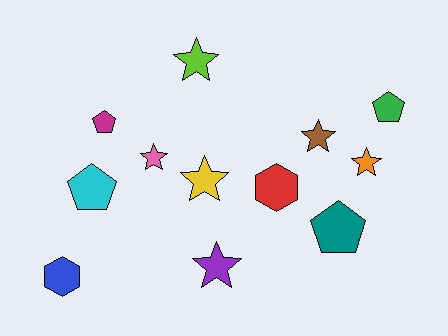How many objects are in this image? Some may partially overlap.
There are 12 objects.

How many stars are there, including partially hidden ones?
There are 6 stars.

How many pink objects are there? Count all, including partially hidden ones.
There is 1 pink object.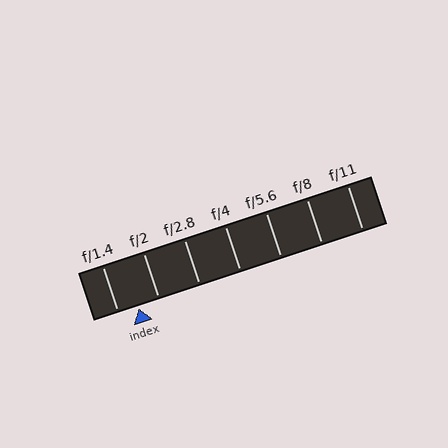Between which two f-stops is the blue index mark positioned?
The index mark is between f/1.4 and f/2.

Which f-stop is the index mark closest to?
The index mark is closest to f/2.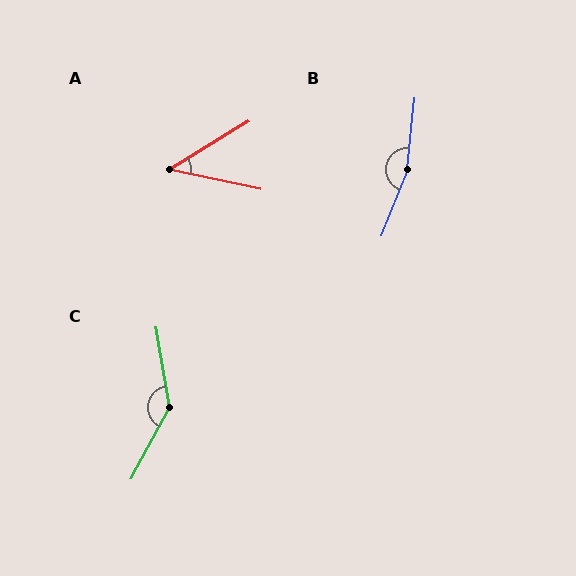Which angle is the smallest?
A, at approximately 44 degrees.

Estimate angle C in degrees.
Approximately 142 degrees.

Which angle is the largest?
B, at approximately 164 degrees.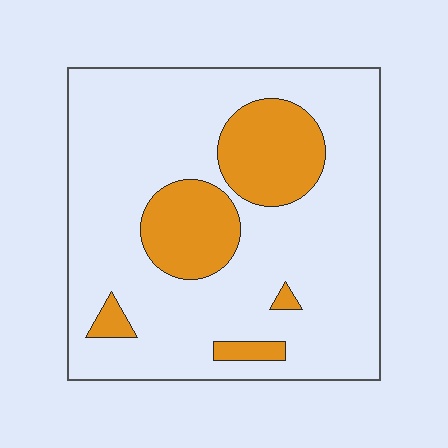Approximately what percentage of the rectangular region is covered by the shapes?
Approximately 20%.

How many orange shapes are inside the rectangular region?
5.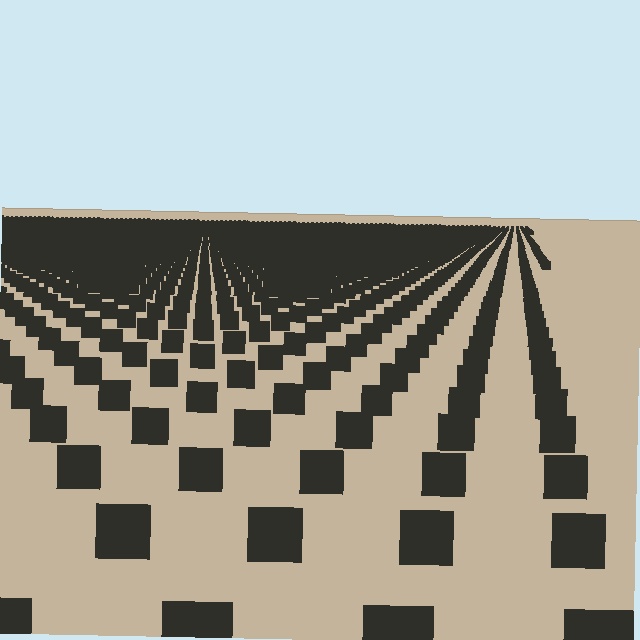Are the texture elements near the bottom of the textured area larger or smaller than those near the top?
Larger. Near the bottom, elements are closer to the viewer and appear at a bigger on-screen size.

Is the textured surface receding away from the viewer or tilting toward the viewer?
The surface is receding away from the viewer. Texture elements get smaller and denser toward the top.